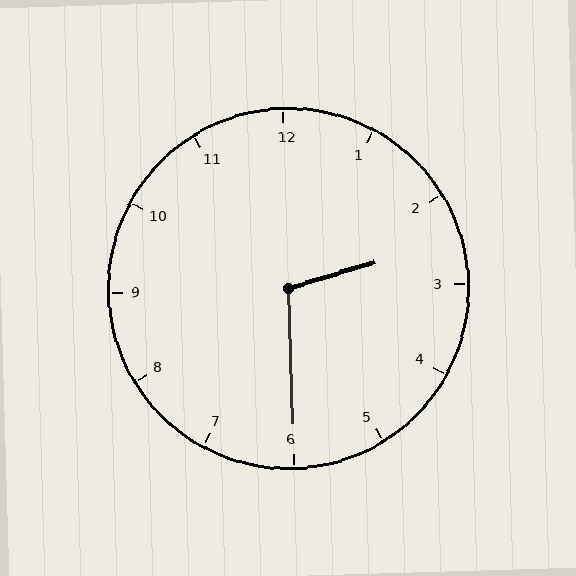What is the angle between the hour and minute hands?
Approximately 105 degrees.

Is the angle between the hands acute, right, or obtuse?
It is obtuse.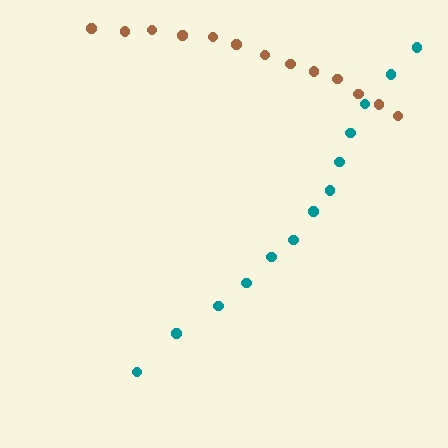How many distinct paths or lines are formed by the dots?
There are 2 distinct paths.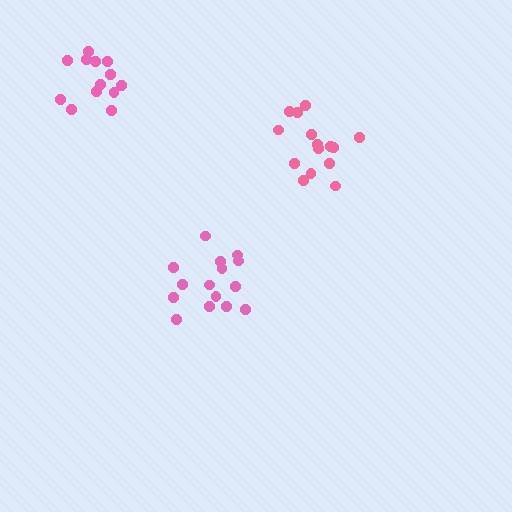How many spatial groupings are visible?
There are 3 spatial groupings.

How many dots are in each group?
Group 1: 15 dots, Group 2: 13 dots, Group 3: 15 dots (43 total).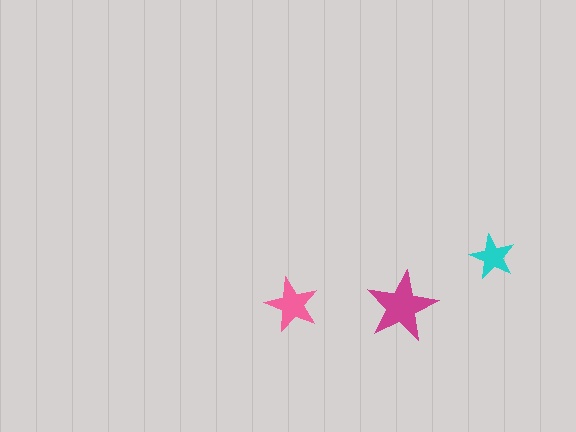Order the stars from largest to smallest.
the magenta one, the pink one, the cyan one.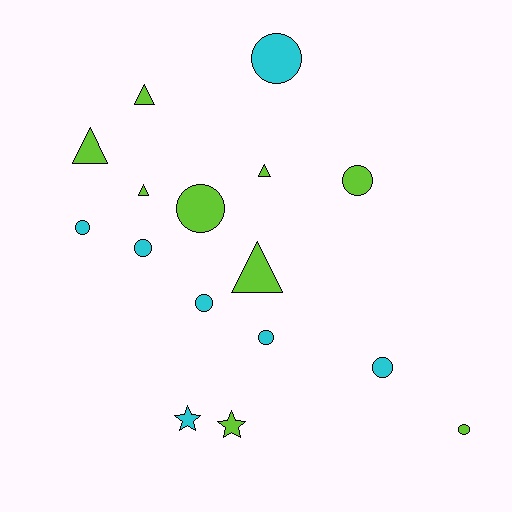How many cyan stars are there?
There is 1 cyan star.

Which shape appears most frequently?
Circle, with 9 objects.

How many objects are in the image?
There are 16 objects.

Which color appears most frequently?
Lime, with 9 objects.